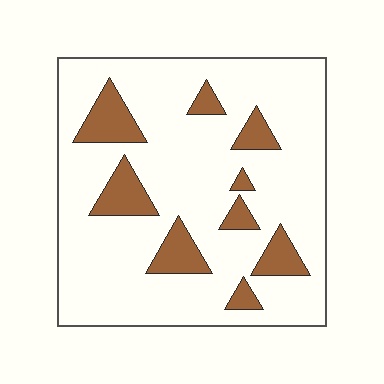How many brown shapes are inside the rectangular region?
9.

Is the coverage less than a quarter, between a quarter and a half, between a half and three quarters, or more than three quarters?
Less than a quarter.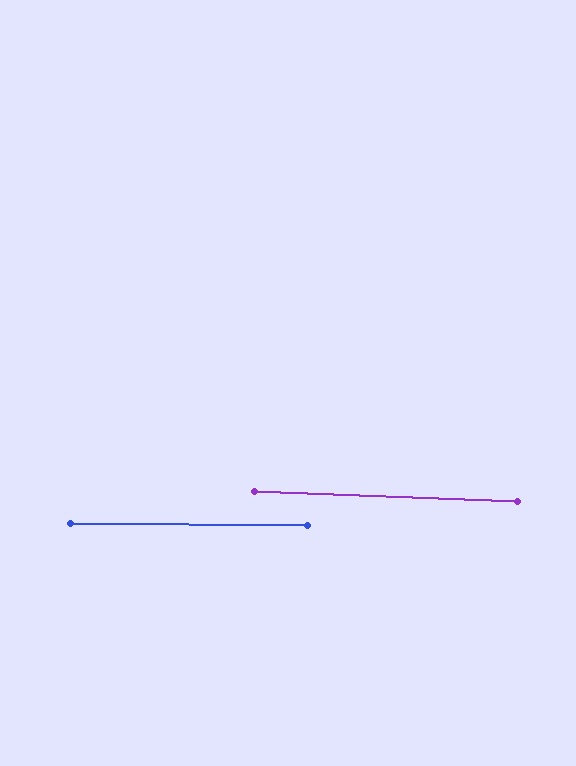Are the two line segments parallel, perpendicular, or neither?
Parallel — their directions differ by only 1.9°.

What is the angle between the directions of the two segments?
Approximately 2 degrees.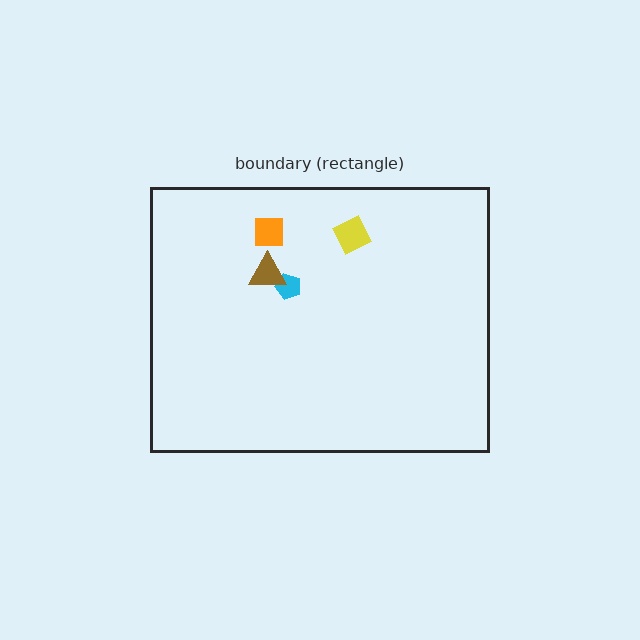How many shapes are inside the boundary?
4 inside, 0 outside.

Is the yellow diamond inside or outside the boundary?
Inside.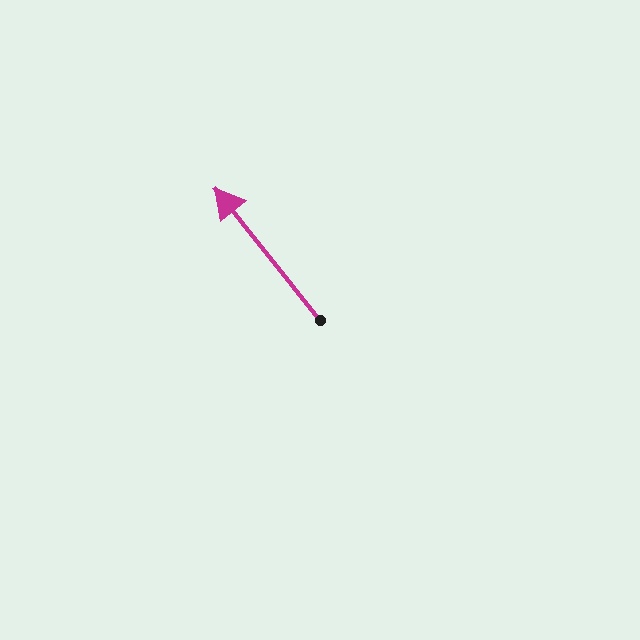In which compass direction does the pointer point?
Northwest.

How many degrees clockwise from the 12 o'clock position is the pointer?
Approximately 321 degrees.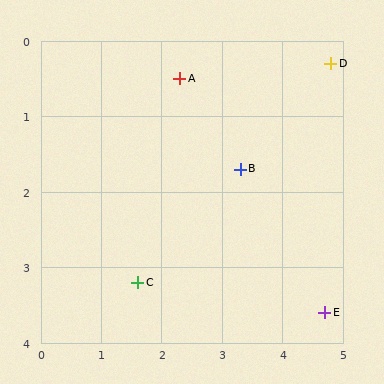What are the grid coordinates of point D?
Point D is at approximately (4.8, 0.3).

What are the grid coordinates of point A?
Point A is at approximately (2.3, 0.5).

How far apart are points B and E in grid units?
Points B and E are about 2.4 grid units apart.